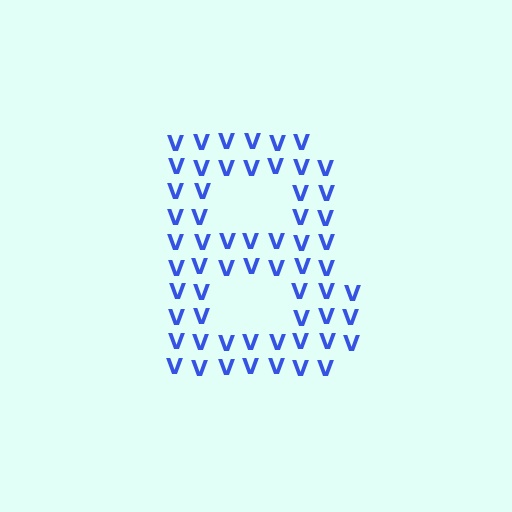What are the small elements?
The small elements are letter V's.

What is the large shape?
The large shape is the letter B.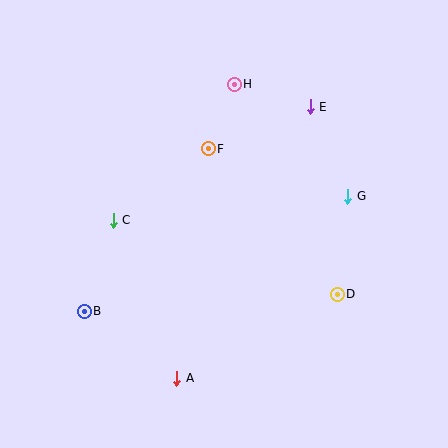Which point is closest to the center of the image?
Point F at (208, 149) is closest to the center.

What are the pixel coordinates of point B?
Point B is at (84, 311).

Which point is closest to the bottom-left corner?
Point B is closest to the bottom-left corner.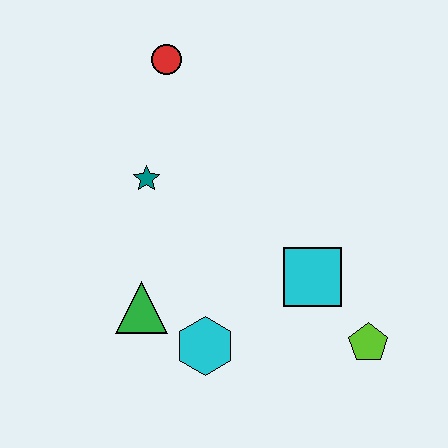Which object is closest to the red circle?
The teal star is closest to the red circle.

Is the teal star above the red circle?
No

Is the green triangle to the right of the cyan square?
No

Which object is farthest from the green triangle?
The red circle is farthest from the green triangle.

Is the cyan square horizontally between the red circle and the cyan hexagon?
No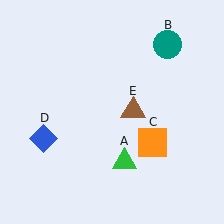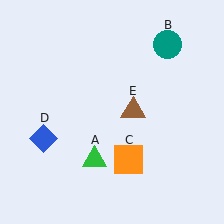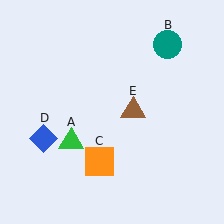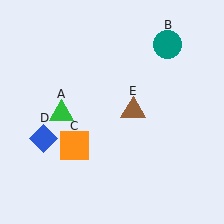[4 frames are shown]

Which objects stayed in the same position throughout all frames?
Teal circle (object B) and blue diamond (object D) and brown triangle (object E) remained stationary.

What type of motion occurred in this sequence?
The green triangle (object A), orange square (object C) rotated clockwise around the center of the scene.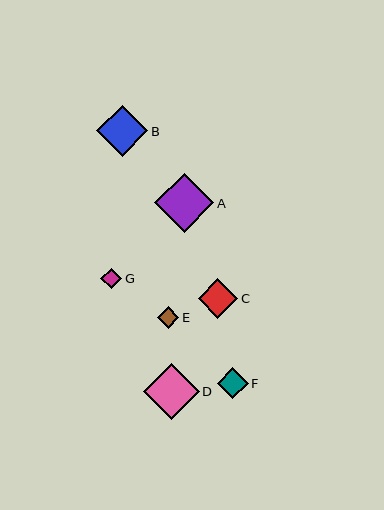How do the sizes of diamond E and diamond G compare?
Diamond E and diamond G are approximately the same size.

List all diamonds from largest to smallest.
From largest to smallest: A, D, B, C, F, E, G.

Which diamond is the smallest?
Diamond G is the smallest with a size of approximately 21 pixels.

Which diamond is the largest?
Diamond A is the largest with a size of approximately 59 pixels.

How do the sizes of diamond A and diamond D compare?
Diamond A and diamond D are approximately the same size.